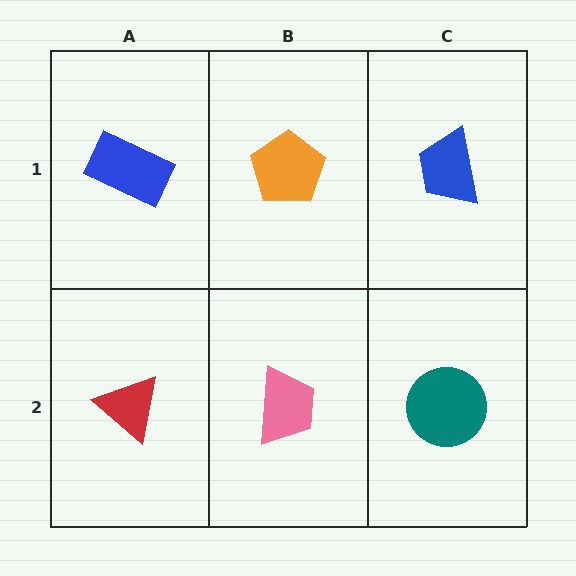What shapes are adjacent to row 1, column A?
A red triangle (row 2, column A), an orange pentagon (row 1, column B).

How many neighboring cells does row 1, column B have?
3.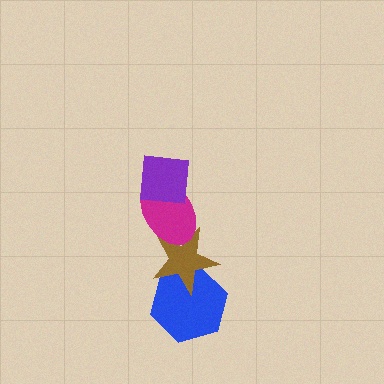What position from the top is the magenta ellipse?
The magenta ellipse is 2nd from the top.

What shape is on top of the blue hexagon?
The brown star is on top of the blue hexagon.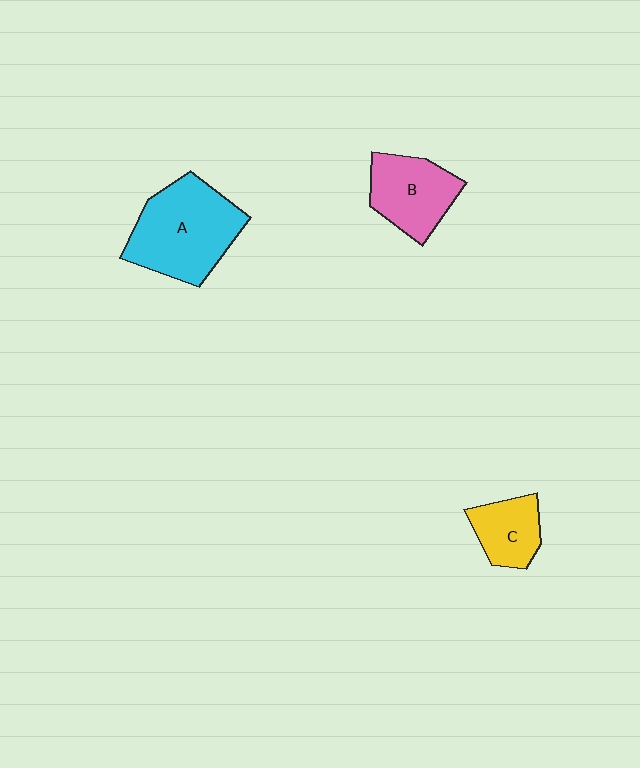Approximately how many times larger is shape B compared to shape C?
Approximately 1.4 times.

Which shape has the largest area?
Shape A (cyan).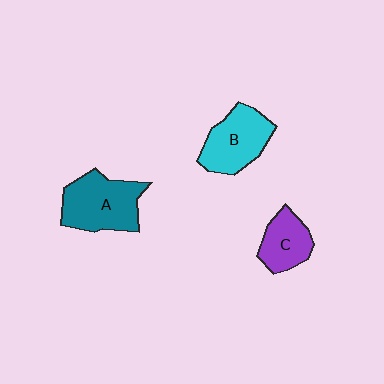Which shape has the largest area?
Shape A (teal).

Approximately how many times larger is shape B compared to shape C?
Approximately 1.4 times.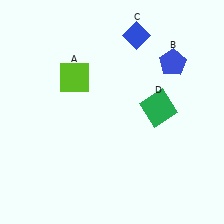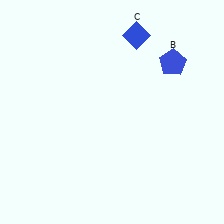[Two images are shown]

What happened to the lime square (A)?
The lime square (A) was removed in Image 2. It was in the top-left area of Image 1.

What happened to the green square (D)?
The green square (D) was removed in Image 2. It was in the top-right area of Image 1.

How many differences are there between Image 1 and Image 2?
There are 2 differences between the two images.